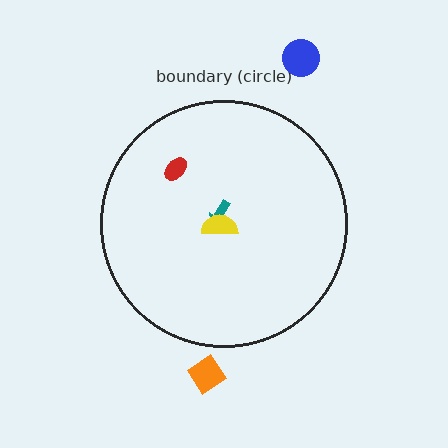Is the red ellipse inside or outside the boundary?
Inside.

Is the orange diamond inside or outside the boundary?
Outside.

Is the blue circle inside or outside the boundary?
Outside.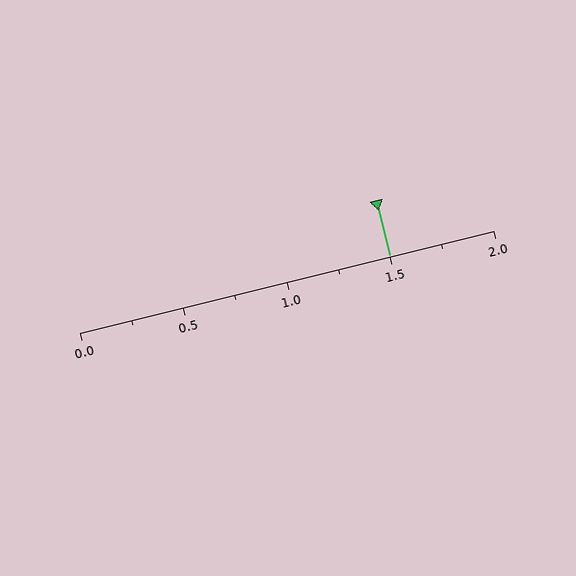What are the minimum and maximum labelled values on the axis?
The axis runs from 0.0 to 2.0.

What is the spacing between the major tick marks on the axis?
The major ticks are spaced 0.5 apart.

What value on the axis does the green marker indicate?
The marker indicates approximately 1.5.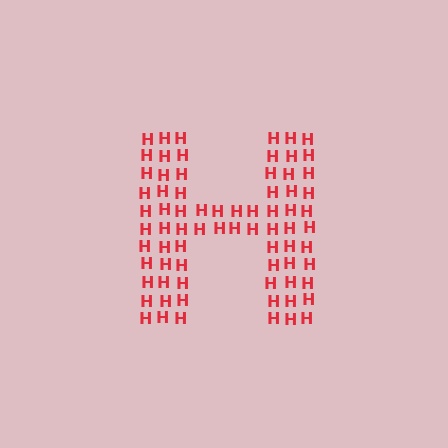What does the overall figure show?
The overall figure shows the letter H.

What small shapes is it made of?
It is made of small letter H's.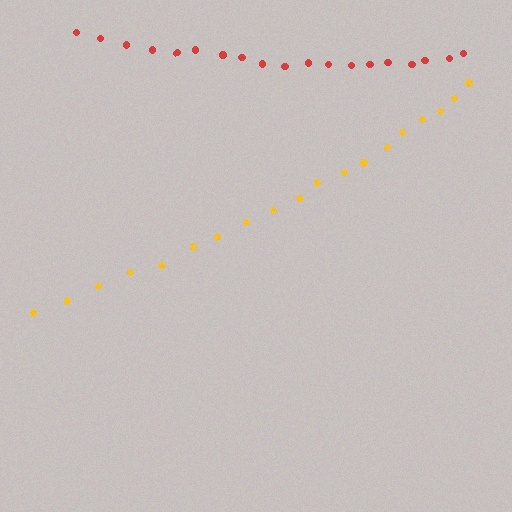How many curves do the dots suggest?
There are 2 distinct paths.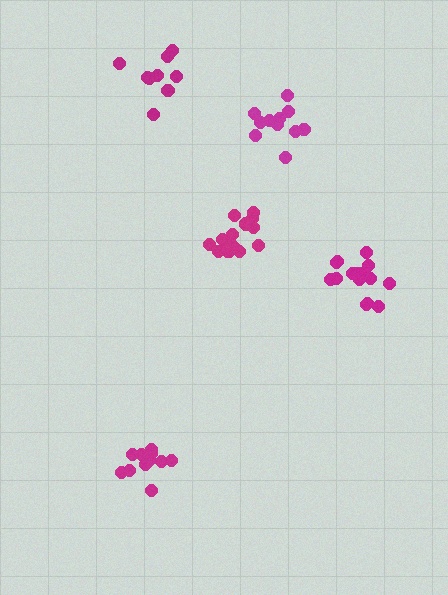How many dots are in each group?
Group 1: 16 dots, Group 2: 11 dots, Group 3: 10 dots, Group 4: 16 dots, Group 5: 13 dots (66 total).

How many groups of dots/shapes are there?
There are 5 groups.